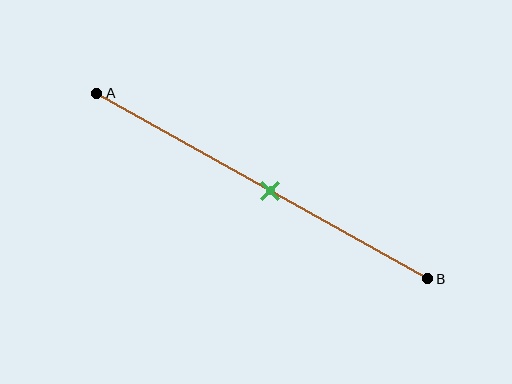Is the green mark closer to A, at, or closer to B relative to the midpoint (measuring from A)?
The green mark is approximately at the midpoint of segment AB.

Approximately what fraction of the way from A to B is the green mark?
The green mark is approximately 55% of the way from A to B.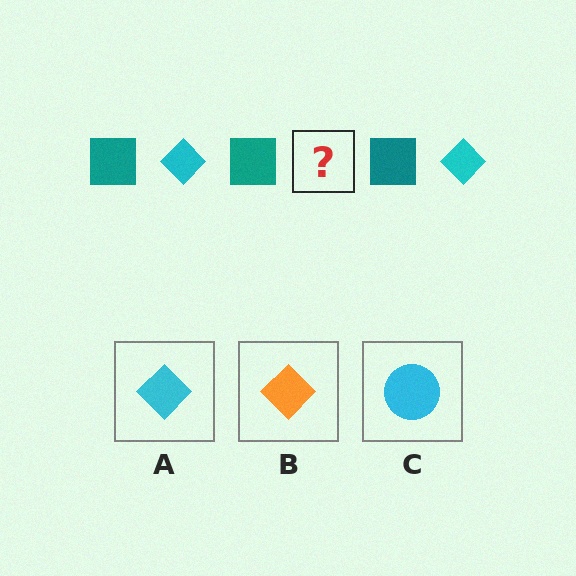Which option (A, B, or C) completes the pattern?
A.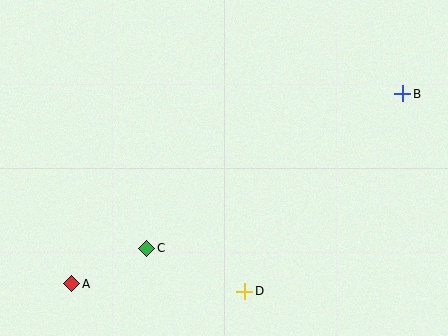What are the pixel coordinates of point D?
Point D is at (245, 291).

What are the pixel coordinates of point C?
Point C is at (147, 248).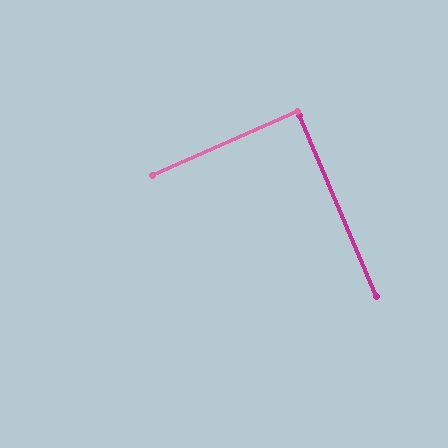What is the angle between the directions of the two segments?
Approximately 89 degrees.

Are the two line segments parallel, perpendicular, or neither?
Perpendicular — they meet at approximately 89°.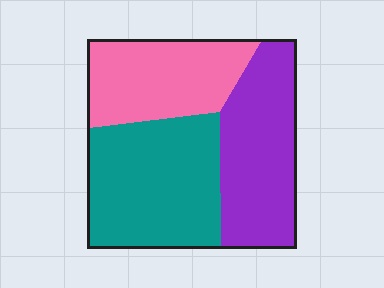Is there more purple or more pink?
Purple.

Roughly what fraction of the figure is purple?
Purple covers around 35% of the figure.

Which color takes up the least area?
Pink, at roughly 30%.